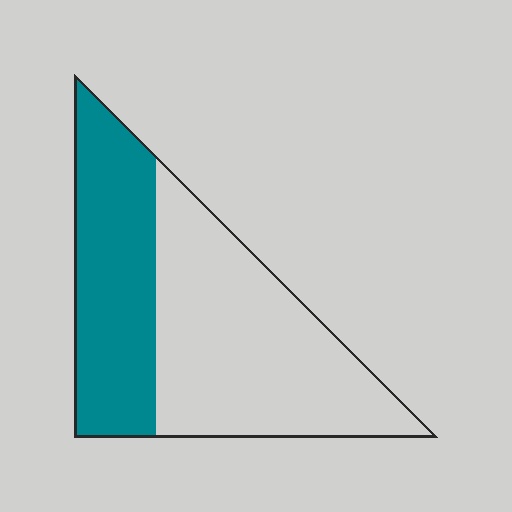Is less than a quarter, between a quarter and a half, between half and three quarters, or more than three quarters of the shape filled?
Between a quarter and a half.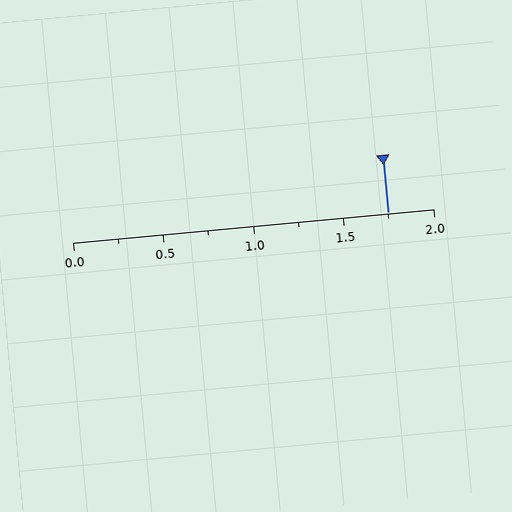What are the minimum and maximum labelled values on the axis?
The axis runs from 0.0 to 2.0.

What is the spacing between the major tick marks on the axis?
The major ticks are spaced 0.5 apart.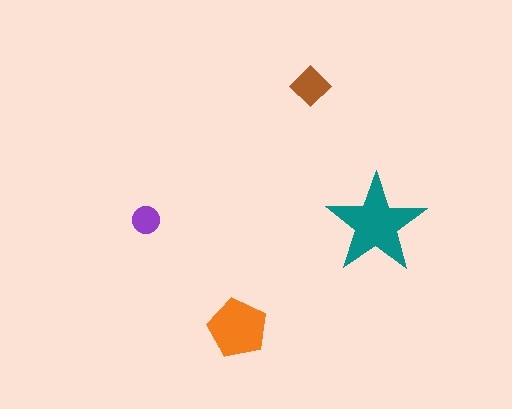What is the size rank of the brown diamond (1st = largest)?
3rd.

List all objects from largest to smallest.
The teal star, the orange pentagon, the brown diamond, the purple circle.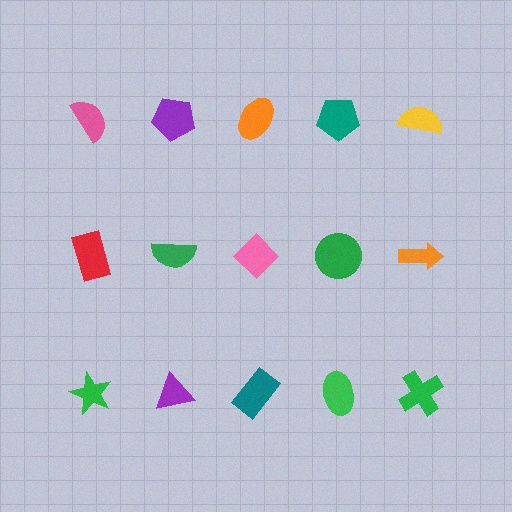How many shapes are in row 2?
5 shapes.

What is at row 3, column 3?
A teal rectangle.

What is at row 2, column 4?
A green circle.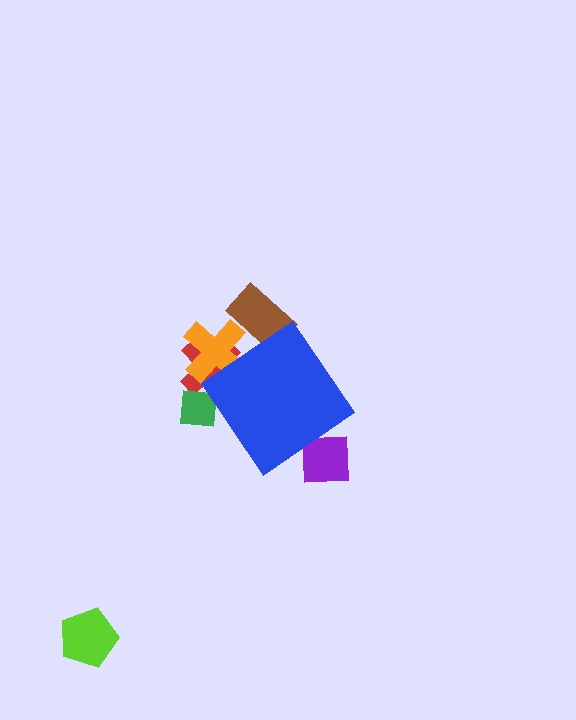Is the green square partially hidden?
Yes, the green square is partially hidden behind the blue diamond.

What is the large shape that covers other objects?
A blue diamond.